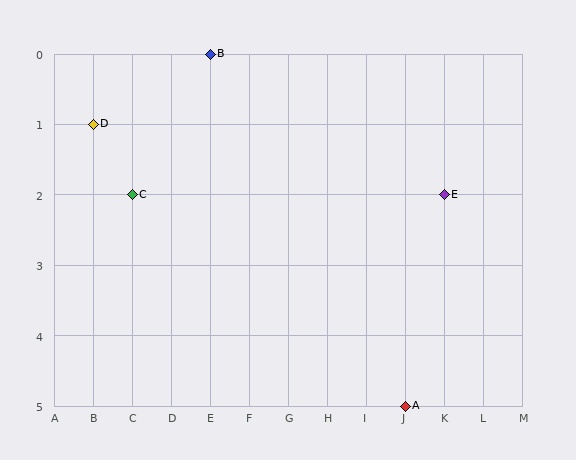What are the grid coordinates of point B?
Point B is at grid coordinates (E, 0).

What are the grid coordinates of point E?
Point E is at grid coordinates (K, 2).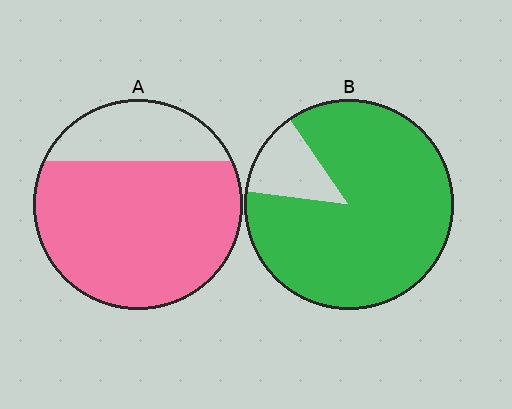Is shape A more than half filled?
Yes.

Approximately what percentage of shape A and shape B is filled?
A is approximately 75% and B is approximately 85%.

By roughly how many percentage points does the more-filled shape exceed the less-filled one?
By roughly 10 percentage points (B over A).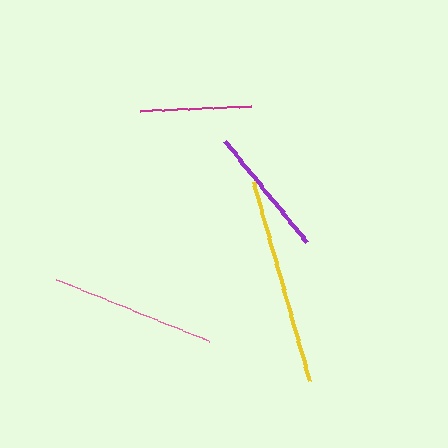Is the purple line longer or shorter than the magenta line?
The purple line is longer than the magenta line.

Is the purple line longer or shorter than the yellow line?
The yellow line is longer than the purple line.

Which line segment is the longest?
The yellow line is the longest at approximately 208 pixels.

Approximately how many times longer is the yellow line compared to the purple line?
The yellow line is approximately 1.6 times the length of the purple line.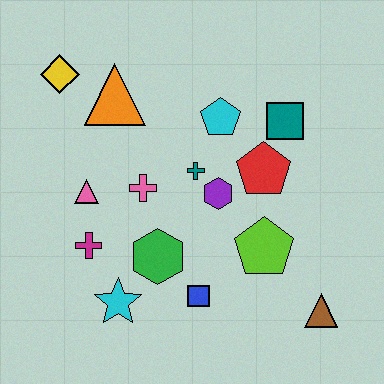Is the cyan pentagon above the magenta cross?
Yes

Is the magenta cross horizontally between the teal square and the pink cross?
No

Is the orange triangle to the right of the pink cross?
No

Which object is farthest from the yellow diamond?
The brown triangle is farthest from the yellow diamond.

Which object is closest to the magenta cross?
The pink triangle is closest to the magenta cross.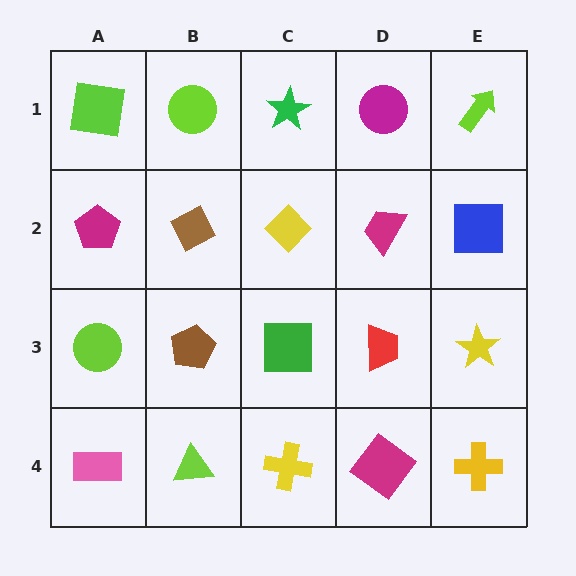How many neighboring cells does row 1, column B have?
3.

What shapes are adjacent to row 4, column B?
A brown pentagon (row 3, column B), a pink rectangle (row 4, column A), a yellow cross (row 4, column C).